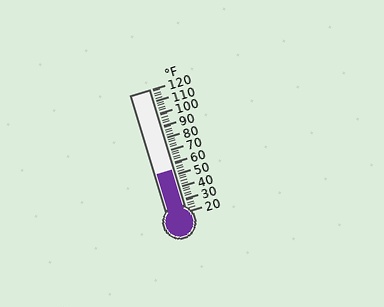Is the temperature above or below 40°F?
The temperature is above 40°F.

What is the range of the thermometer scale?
The thermometer scale ranges from 20°F to 120°F.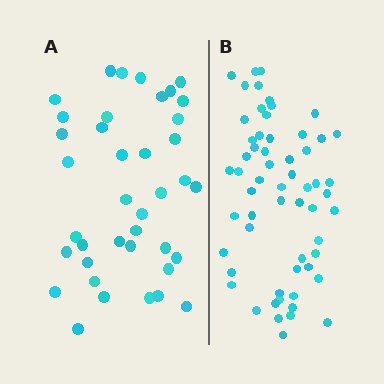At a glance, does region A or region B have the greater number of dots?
Region B (the right region) has more dots.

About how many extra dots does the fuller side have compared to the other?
Region B has approximately 20 more dots than region A.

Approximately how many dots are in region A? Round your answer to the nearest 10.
About 40 dots. (The exact count is 39, which rounds to 40.)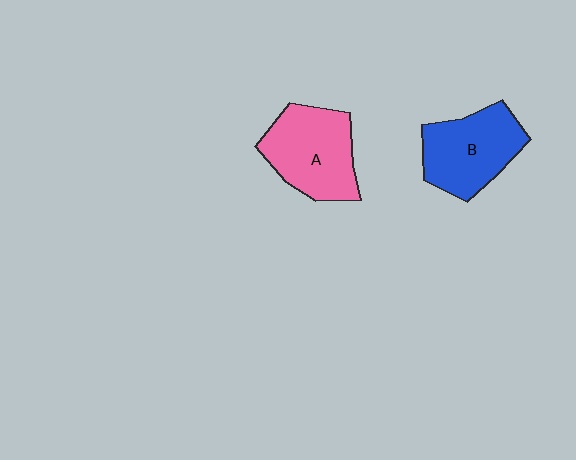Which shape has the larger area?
Shape A (pink).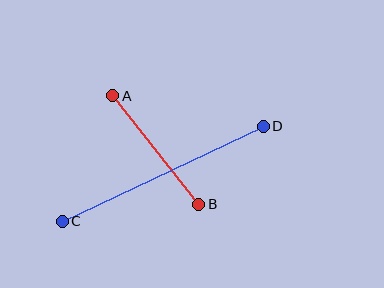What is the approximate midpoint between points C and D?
The midpoint is at approximately (163, 174) pixels.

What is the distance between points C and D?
The distance is approximately 222 pixels.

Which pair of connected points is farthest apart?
Points C and D are farthest apart.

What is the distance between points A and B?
The distance is approximately 139 pixels.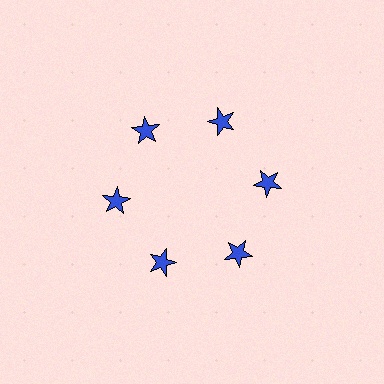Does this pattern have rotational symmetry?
Yes, this pattern has 6-fold rotational symmetry. It looks the same after rotating 60 degrees around the center.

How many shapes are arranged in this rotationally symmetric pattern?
There are 6 shapes, arranged in 6 groups of 1.